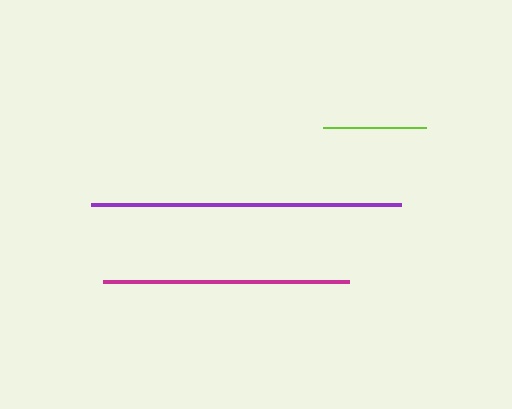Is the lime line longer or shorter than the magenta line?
The magenta line is longer than the lime line.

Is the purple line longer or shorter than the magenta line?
The purple line is longer than the magenta line.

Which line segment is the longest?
The purple line is the longest at approximately 310 pixels.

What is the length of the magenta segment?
The magenta segment is approximately 246 pixels long.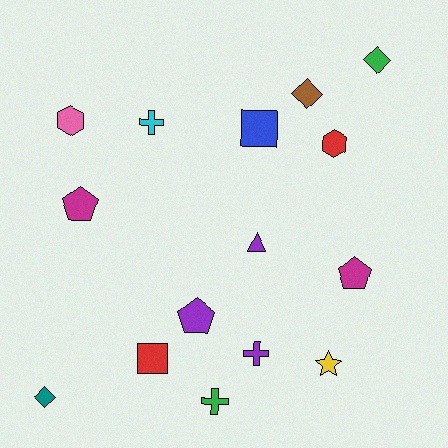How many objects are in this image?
There are 15 objects.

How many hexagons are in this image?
There are 2 hexagons.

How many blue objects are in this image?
There is 1 blue object.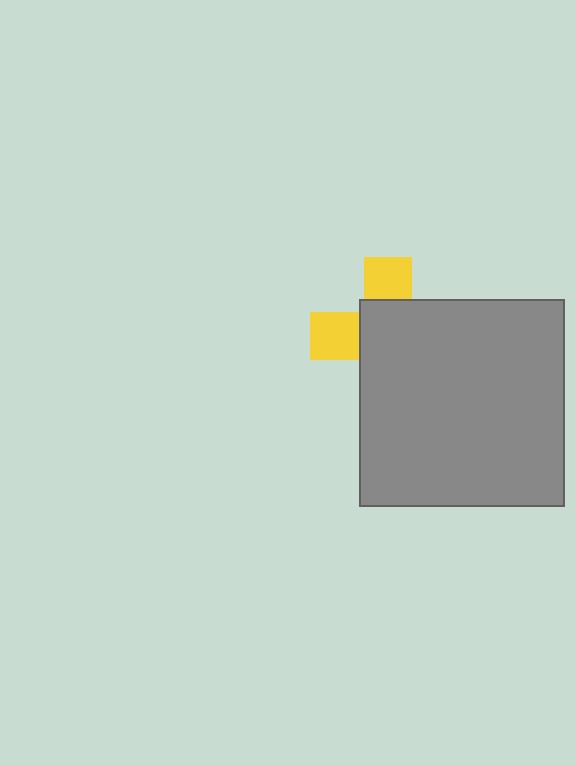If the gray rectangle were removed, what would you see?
You would see the complete yellow cross.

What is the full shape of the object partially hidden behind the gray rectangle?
The partially hidden object is a yellow cross.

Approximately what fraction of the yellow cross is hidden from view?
Roughly 65% of the yellow cross is hidden behind the gray rectangle.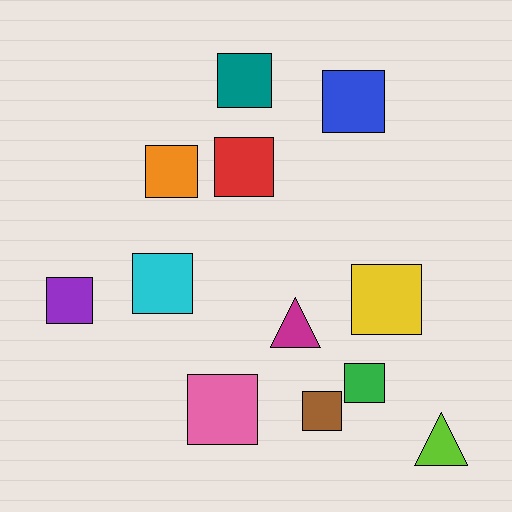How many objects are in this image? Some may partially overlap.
There are 12 objects.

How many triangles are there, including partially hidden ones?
There are 2 triangles.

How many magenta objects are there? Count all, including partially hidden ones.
There is 1 magenta object.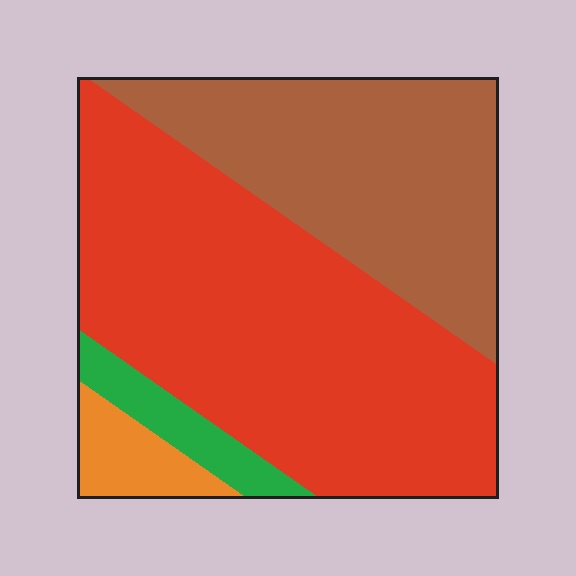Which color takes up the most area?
Red, at roughly 55%.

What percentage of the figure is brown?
Brown covers about 35% of the figure.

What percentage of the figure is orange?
Orange covers 6% of the figure.